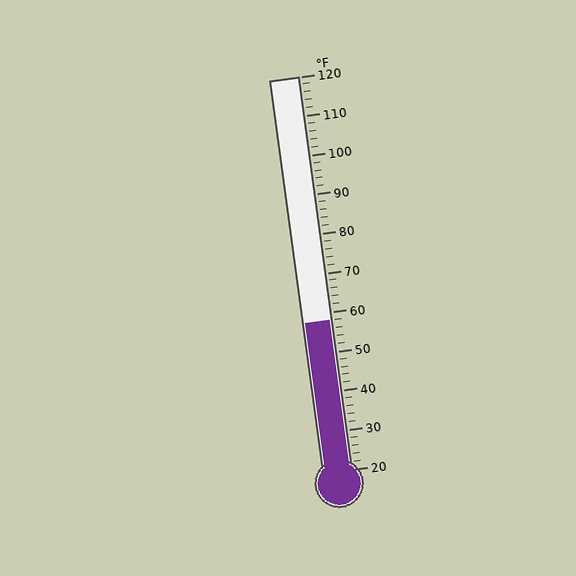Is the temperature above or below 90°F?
The temperature is below 90°F.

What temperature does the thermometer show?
The thermometer shows approximately 58°F.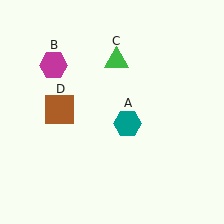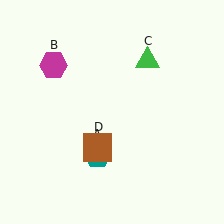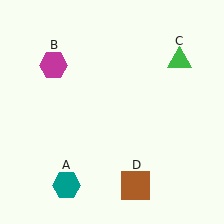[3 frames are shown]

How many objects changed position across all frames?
3 objects changed position: teal hexagon (object A), green triangle (object C), brown square (object D).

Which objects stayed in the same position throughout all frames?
Magenta hexagon (object B) remained stationary.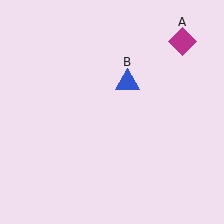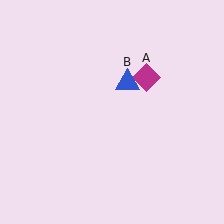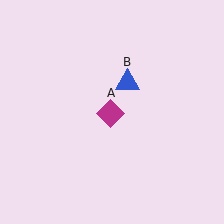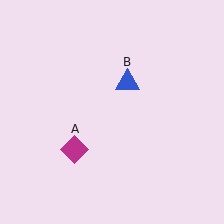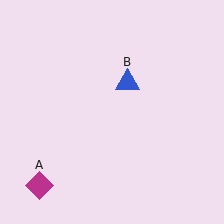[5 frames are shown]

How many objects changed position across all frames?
1 object changed position: magenta diamond (object A).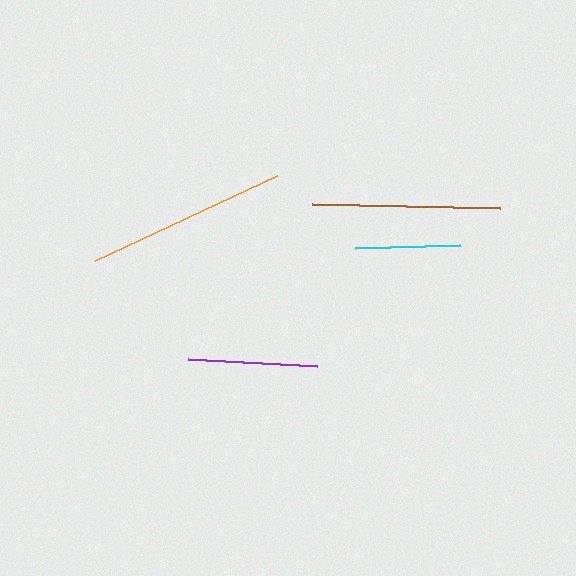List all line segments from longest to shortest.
From longest to shortest: orange, brown, purple, cyan.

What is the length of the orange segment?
The orange segment is approximately 201 pixels long.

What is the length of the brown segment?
The brown segment is approximately 188 pixels long.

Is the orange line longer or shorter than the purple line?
The orange line is longer than the purple line.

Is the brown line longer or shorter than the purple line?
The brown line is longer than the purple line.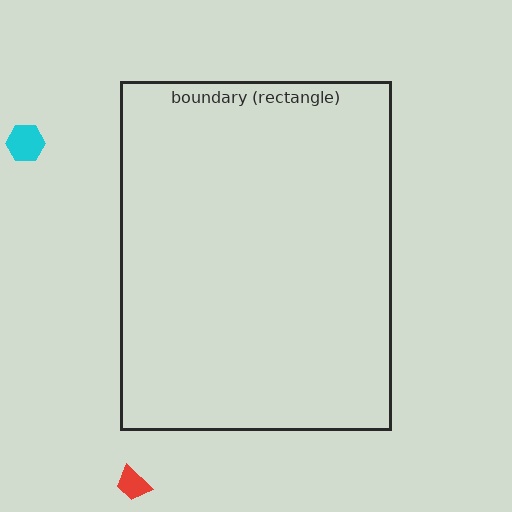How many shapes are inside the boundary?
0 inside, 2 outside.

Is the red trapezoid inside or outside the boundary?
Outside.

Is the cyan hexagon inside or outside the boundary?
Outside.